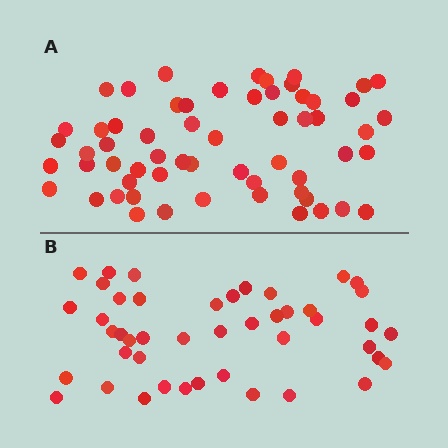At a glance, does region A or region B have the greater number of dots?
Region A (the top region) has more dots.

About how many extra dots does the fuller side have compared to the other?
Region A has approximately 15 more dots than region B.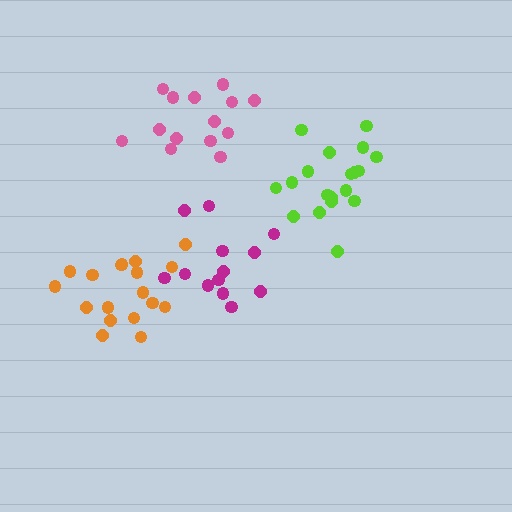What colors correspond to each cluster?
The clusters are colored: pink, lime, orange, magenta.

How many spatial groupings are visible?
There are 4 spatial groupings.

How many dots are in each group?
Group 1: 14 dots, Group 2: 19 dots, Group 3: 18 dots, Group 4: 13 dots (64 total).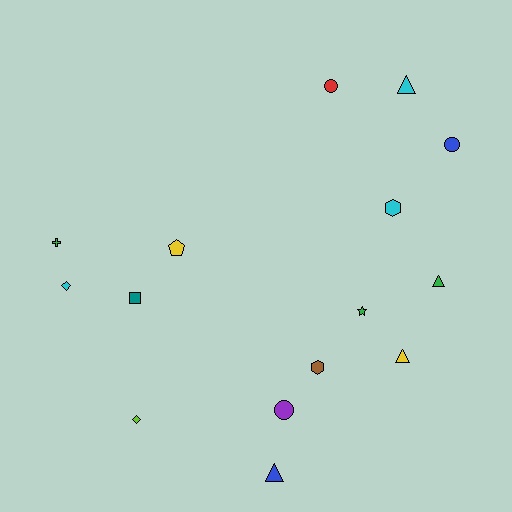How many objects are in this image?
There are 15 objects.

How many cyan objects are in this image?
There are 3 cyan objects.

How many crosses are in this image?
There is 1 cross.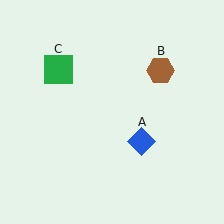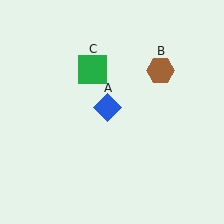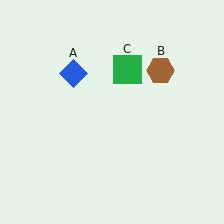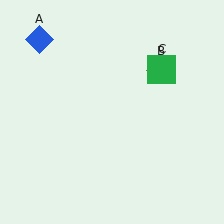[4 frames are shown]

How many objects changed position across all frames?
2 objects changed position: blue diamond (object A), green square (object C).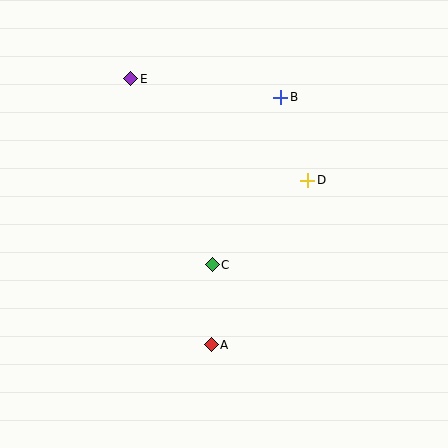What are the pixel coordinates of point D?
Point D is at (308, 180).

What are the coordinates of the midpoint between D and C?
The midpoint between D and C is at (260, 223).